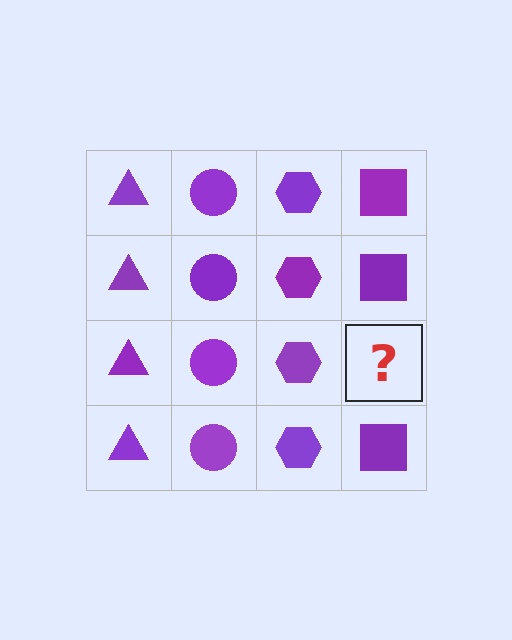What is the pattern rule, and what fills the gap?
The rule is that each column has a consistent shape. The gap should be filled with a purple square.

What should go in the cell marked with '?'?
The missing cell should contain a purple square.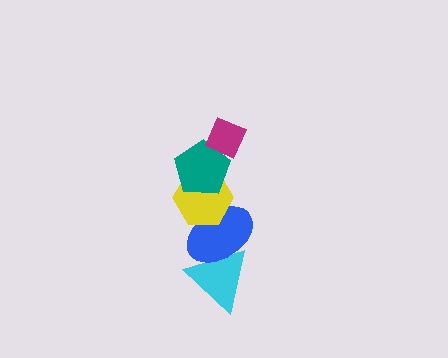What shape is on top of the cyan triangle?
The blue ellipse is on top of the cyan triangle.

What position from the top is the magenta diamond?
The magenta diamond is 1st from the top.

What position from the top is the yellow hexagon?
The yellow hexagon is 3rd from the top.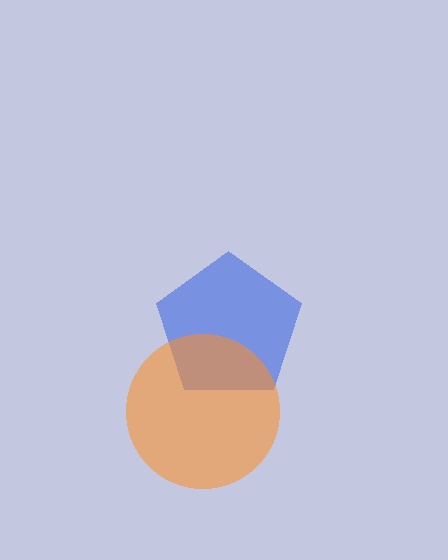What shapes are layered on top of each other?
The layered shapes are: a blue pentagon, an orange circle.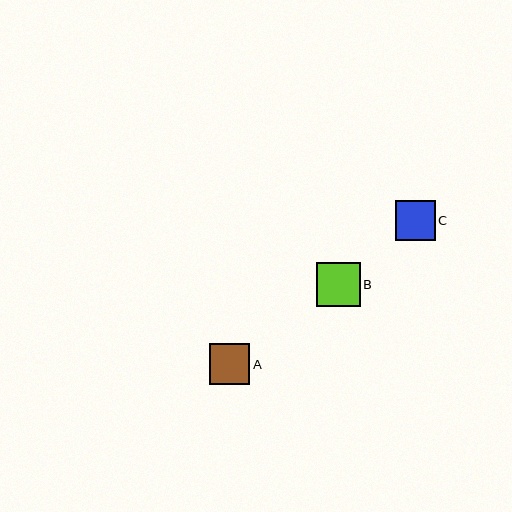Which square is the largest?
Square B is the largest with a size of approximately 44 pixels.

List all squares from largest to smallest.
From largest to smallest: B, A, C.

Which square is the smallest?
Square C is the smallest with a size of approximately 40 pixels.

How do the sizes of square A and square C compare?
Square A and square C are approximately the same size.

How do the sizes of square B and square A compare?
Square B and square A are approximately the same size.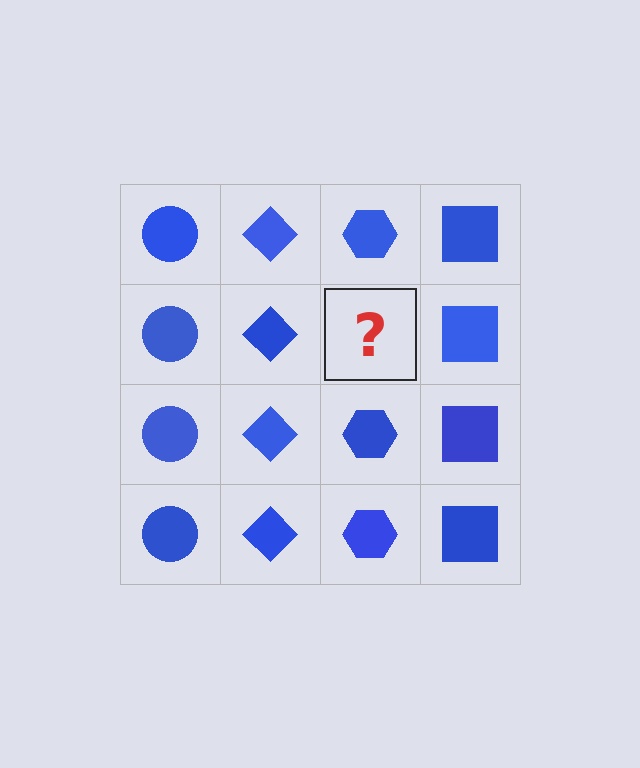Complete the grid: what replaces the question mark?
The question mark should be replaced with a blue hexagon.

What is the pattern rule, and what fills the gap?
The rule is that each column has a consistent shape. The gap should be filled with a blue hexagon.